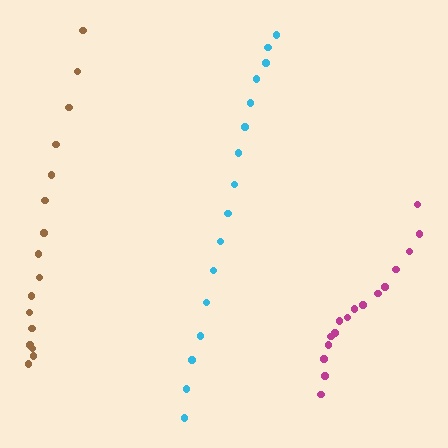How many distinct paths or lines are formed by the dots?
There are 3 distinct paths.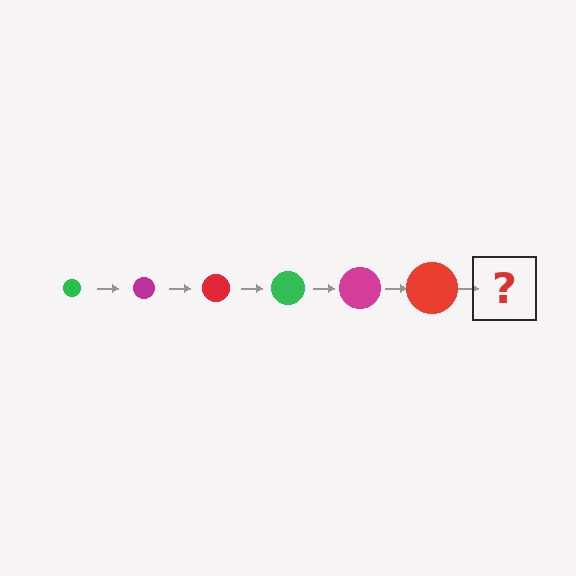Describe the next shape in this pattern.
It should be a green circle, larger than the previous one.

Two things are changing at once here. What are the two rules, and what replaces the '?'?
The two rules are that the circle grows larger each step and the color cycles through green, magenta, and red. The '?' should be a green circle, larger than the previous one.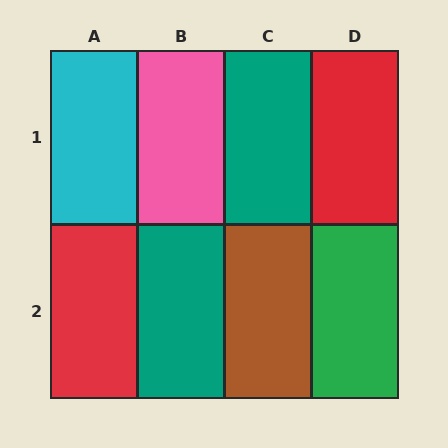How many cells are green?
1 cell is green.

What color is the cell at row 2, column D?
Green.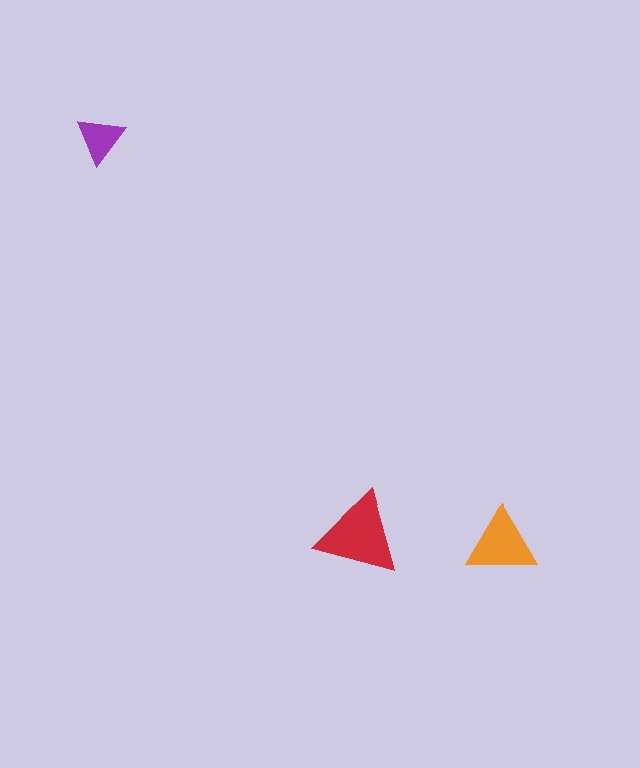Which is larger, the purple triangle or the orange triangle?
The orange one.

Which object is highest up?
The purple triangle is topmost.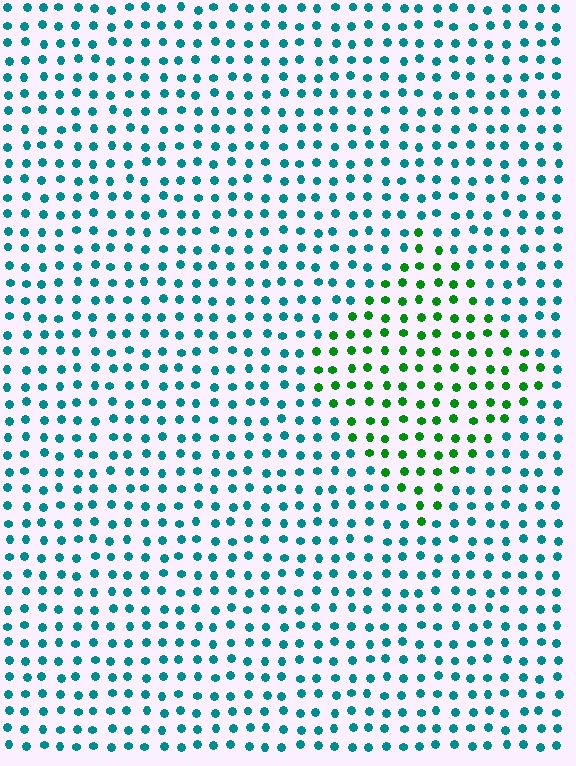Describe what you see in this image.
The image is filled with small teal elements in a uniform arrangement. A diamond-shaped region is visible where the elements are tinted to a slightly different hue, forming a subtle color boundary.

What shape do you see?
I see a diamond.